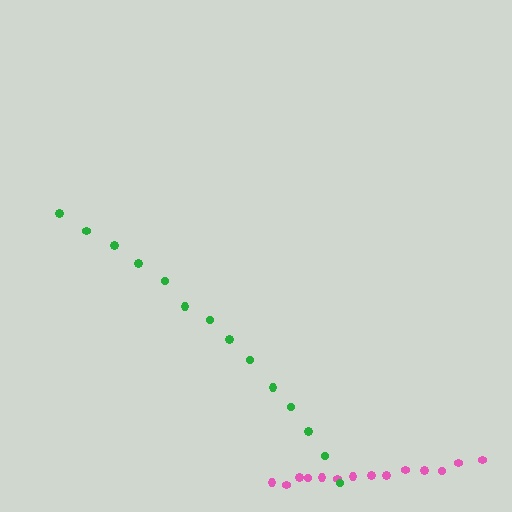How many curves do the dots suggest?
There are 2 distinct paths.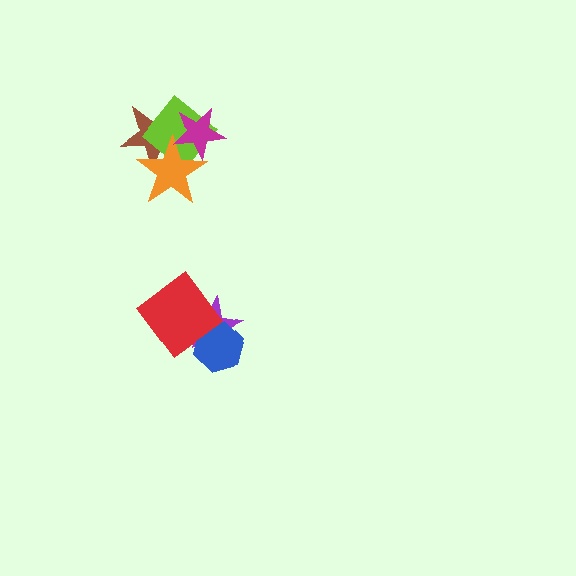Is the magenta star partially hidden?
No, no other shape covers it.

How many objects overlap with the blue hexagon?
2 objects overlap with the blue hexagon.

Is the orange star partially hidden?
Yes, it is partially covered by another shape.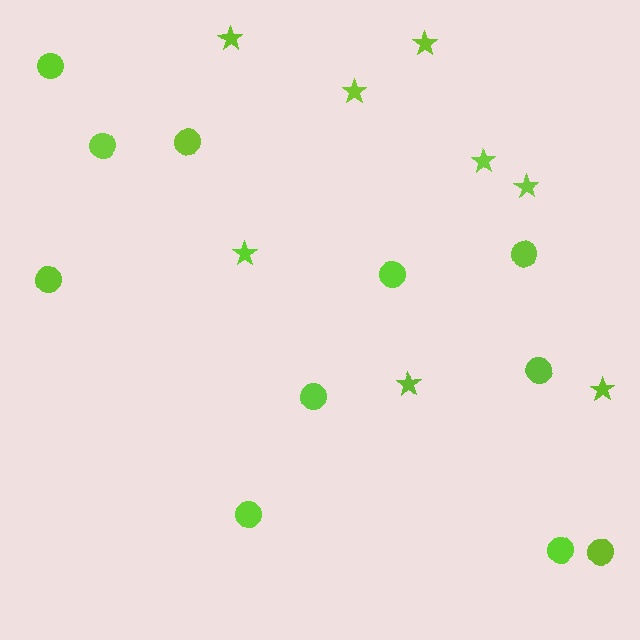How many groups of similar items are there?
There are 2 groups: one group of circles (11) and one group of stars (8).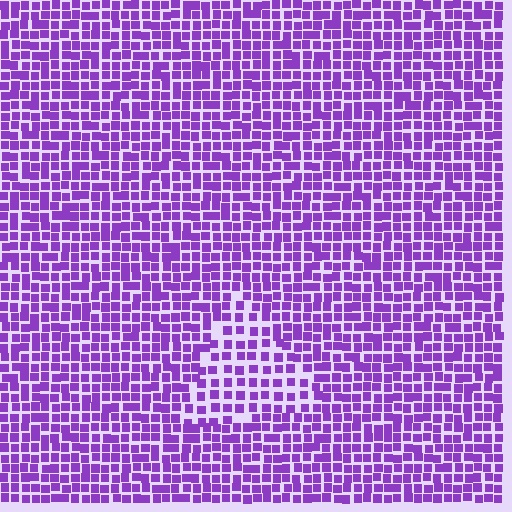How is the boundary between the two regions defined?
The boundary is defined by a change in element density (approximately 1.7x ratio). All elements are the same color, size, and shape.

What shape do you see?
I see a triangle.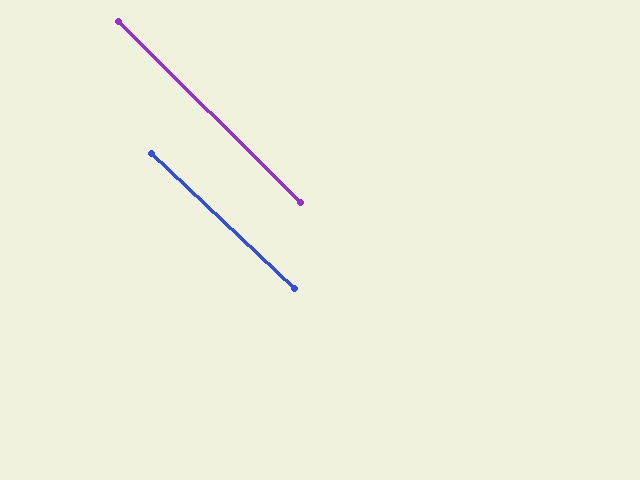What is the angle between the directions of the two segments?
Approximately 1 degree.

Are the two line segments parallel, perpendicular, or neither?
Parallel — their directions differ by only 1.5°.